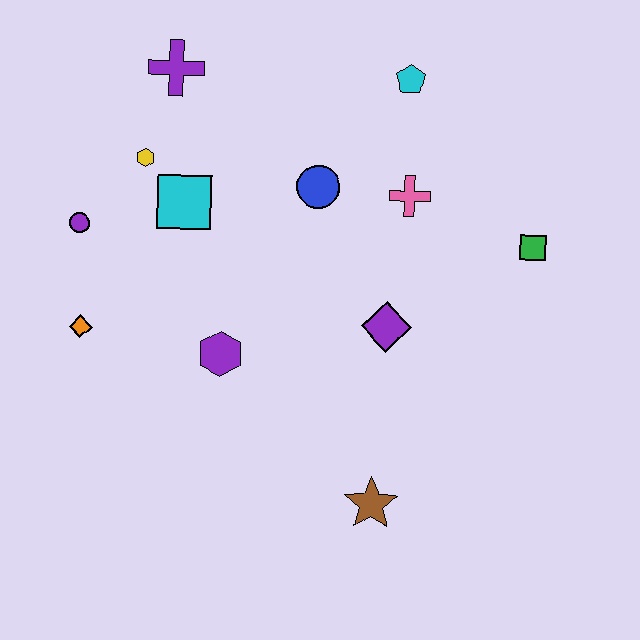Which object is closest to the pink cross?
The blue circle is closest to the pink cross.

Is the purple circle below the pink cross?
Yes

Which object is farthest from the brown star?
The purple cross is farthest from the brown star.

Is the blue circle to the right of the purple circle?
Yes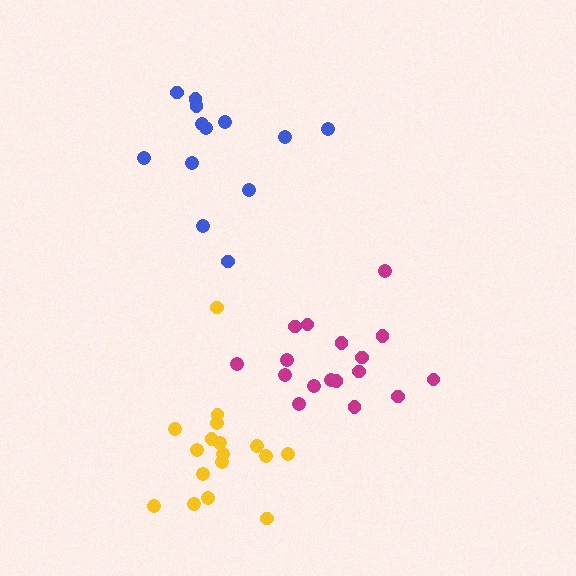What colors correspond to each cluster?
The clusters are colored: magenta, blue, yellow.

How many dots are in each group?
Group 1: 17 dots, Group 2: 13 dots, Group 3: 17 dots (47 total).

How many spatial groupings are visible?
There are 3 spatial groupings.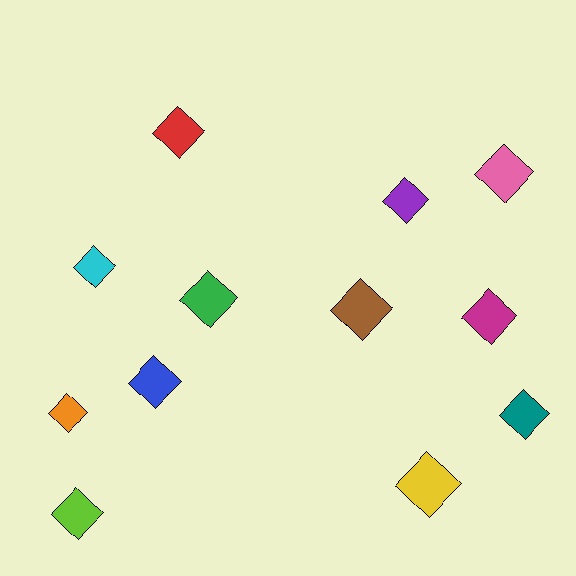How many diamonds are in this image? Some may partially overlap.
There are 12 diamonds.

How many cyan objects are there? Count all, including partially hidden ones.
There is 1 cyan object.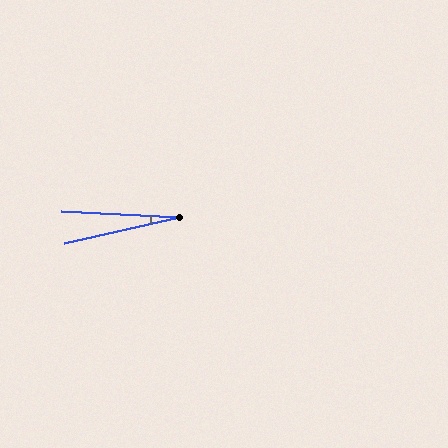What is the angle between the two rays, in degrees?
Approximately 16 degrees.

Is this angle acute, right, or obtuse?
It is acute.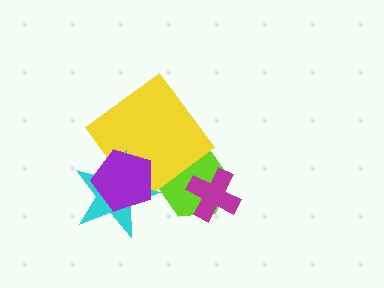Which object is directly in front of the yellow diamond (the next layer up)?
The cyan star is directly in front of the yellow diamond.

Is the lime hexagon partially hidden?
Yes, it is partially covered by another shape.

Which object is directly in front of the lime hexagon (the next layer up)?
The magenta cross is directly in front of the lime hexagon.